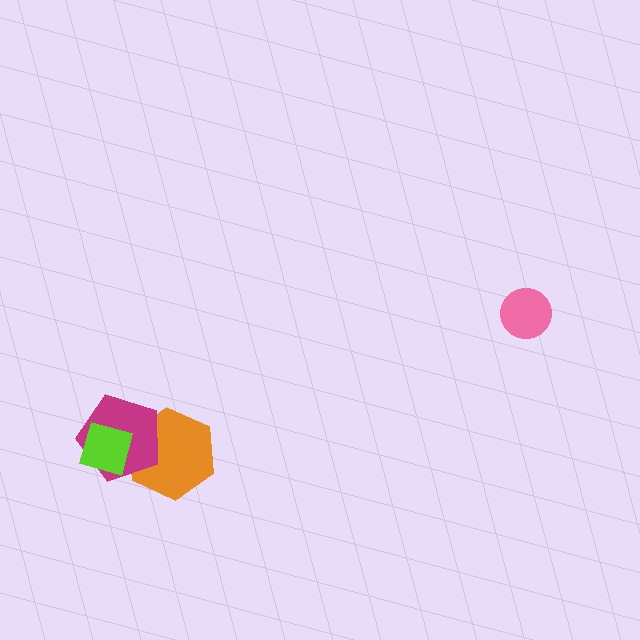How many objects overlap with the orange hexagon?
2 objects overlap with the orange hexagon.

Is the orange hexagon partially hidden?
Yes, it is partially covered by another shape.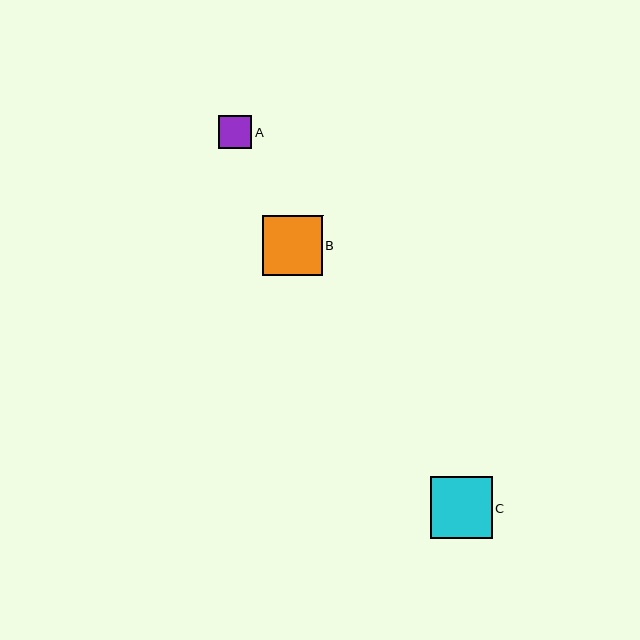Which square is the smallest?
Square A is the smallest with a size of approximately 33 pixels.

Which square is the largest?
Square C is the largest with a size of approximately 62 pixels.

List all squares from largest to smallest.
From largest to smallest: C, B, A.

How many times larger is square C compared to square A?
Square C is approximately 1.9 times the size of square A.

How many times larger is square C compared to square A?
Square C is approximately 1.9 times the size of square A.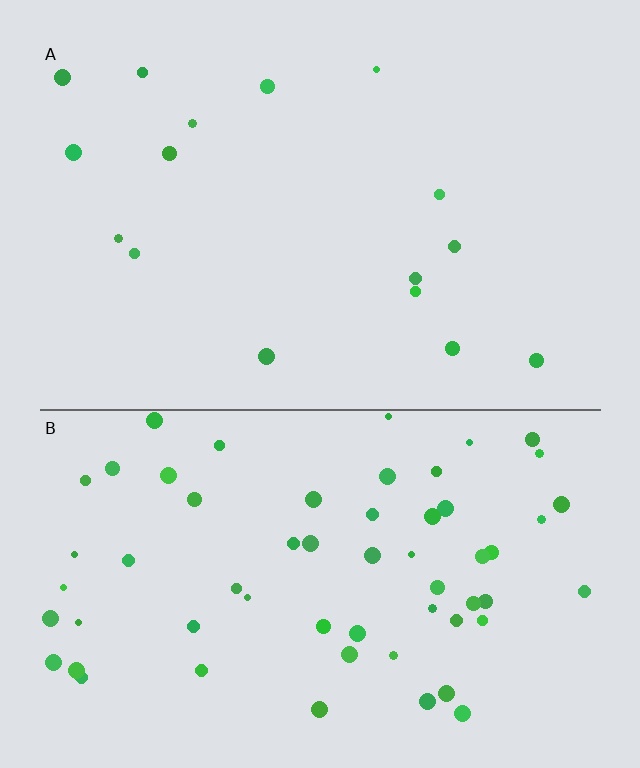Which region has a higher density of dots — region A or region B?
B (the bottom).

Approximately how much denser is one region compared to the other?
Approximately 3.7× — region B over region A.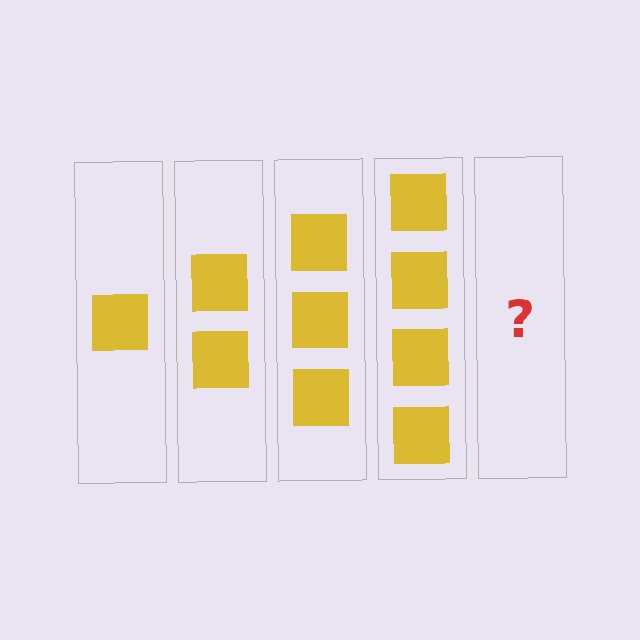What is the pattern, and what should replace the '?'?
The pattern is that each step adds one more square. The '?' should be 5 squares.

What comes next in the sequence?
The next element should be 5 squares.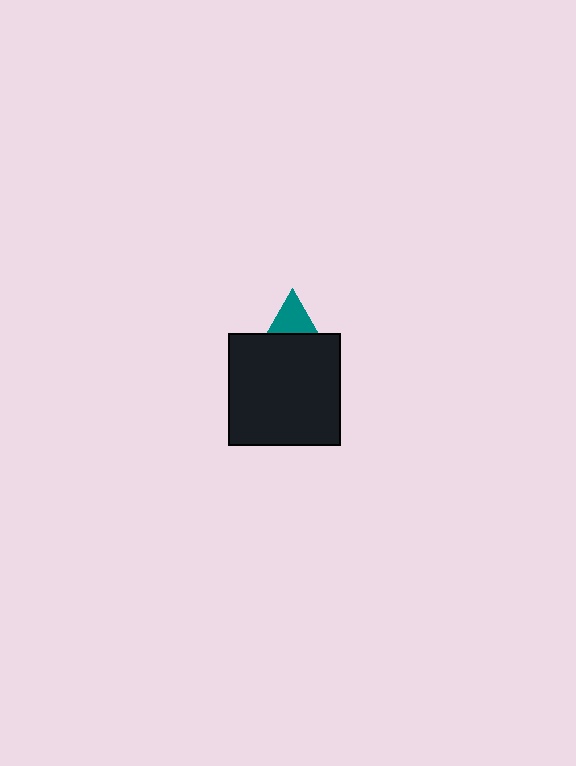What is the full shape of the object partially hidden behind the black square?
The partially hidden object is a teal triangle.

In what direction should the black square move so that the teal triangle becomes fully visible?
The black square should move down. That is the shortest direction to clear the overlap and leave the teal triangle fully visible.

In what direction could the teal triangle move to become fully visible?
The teal triangle could move up. That would shift it out from behind the black square entirely.